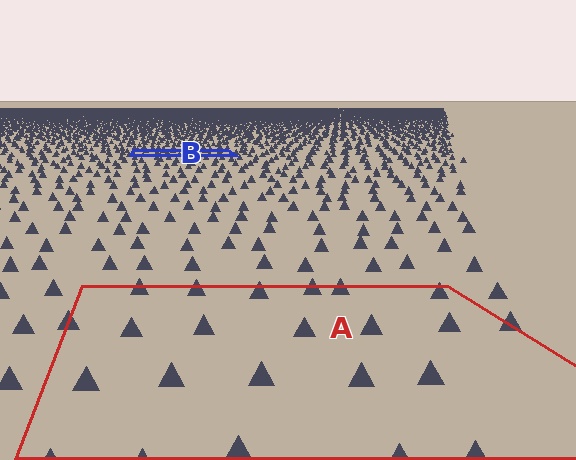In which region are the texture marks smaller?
The texture marks are smaller in region B, because it is farther away.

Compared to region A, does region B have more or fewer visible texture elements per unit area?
Region B has more texture elements per unit area — they are packed more densely because it is farther away.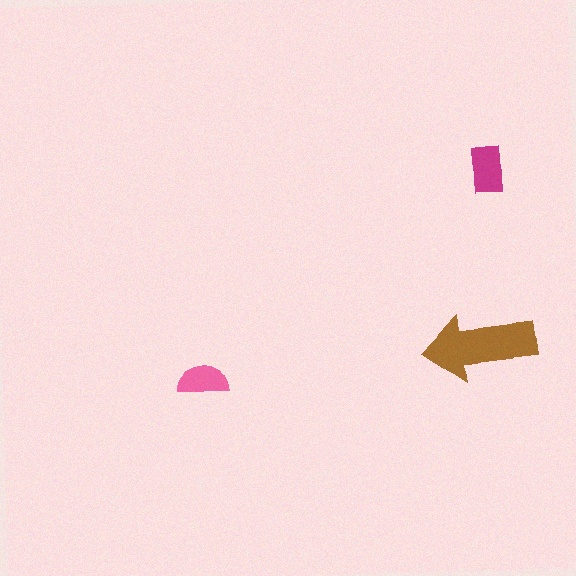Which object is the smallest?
The pink semicircle.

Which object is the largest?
The brown arrow.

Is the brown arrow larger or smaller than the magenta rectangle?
Larger.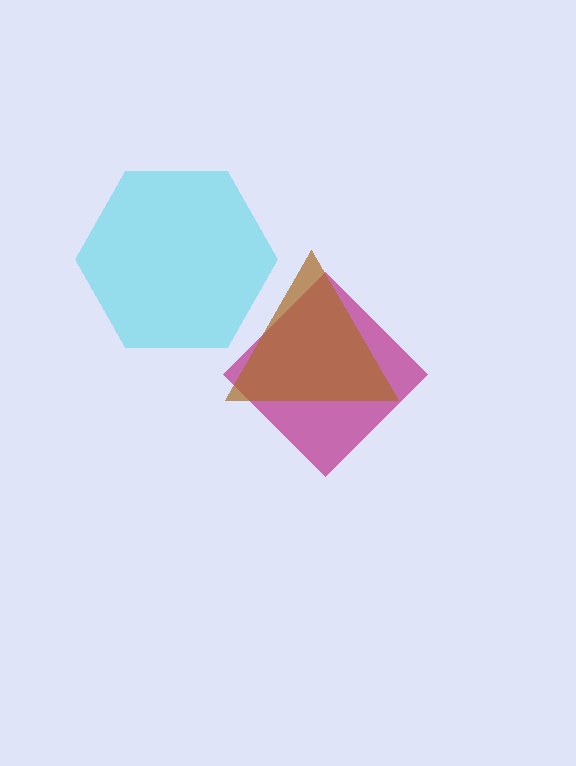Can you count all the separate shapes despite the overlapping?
Yes, there are 3 separate shapes.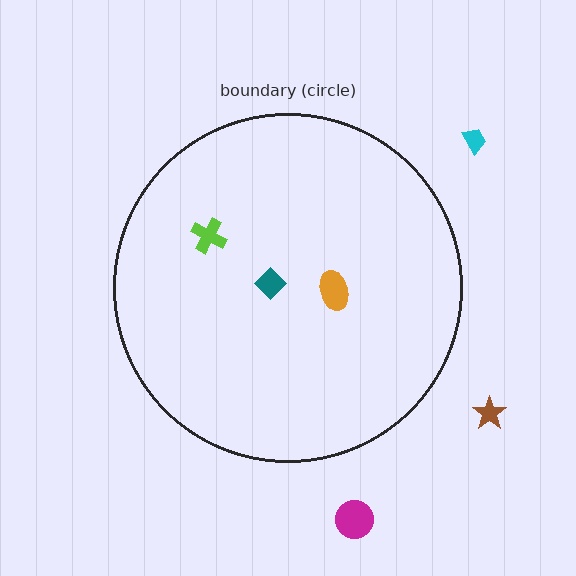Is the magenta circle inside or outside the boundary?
Outside.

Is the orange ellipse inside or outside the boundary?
Inside.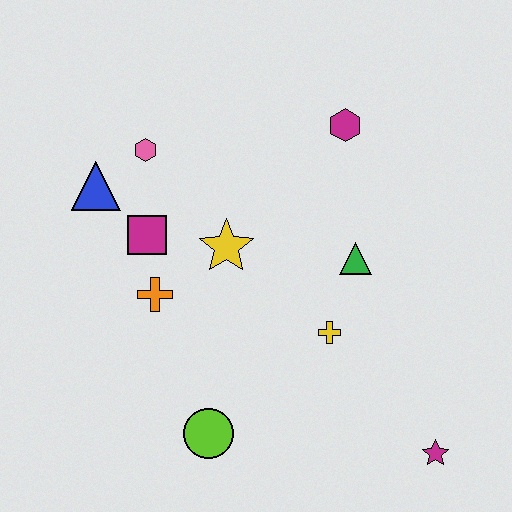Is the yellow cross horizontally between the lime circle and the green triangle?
Yes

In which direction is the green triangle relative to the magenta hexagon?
The green triangle is below the magenta hexagon.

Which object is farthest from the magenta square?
The magenta star is farthest from the magenta square.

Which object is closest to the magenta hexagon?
The green triangle is closest to the magenta hexagon.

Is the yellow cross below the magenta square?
Yes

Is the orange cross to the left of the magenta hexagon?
Yes